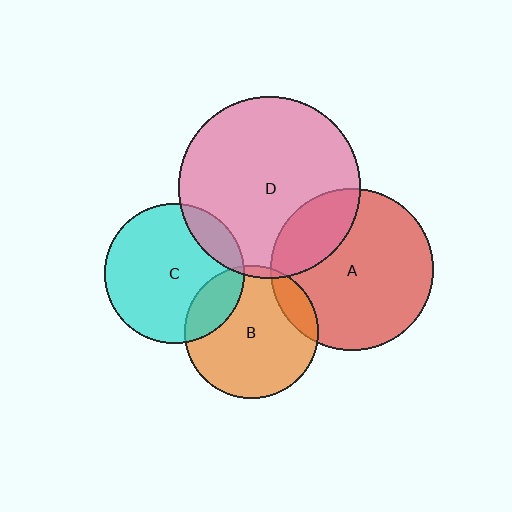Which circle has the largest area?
Circle D (pink).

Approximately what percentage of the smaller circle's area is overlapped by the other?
Approximately 15%.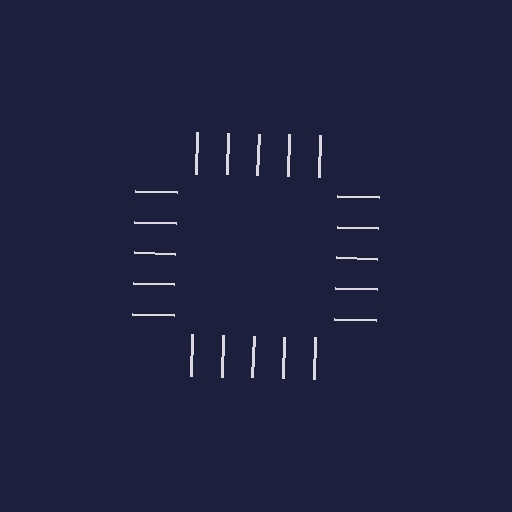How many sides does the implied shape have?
4 sides — the line-ends trace a square.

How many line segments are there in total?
20 — 5 along each of the 4 edges.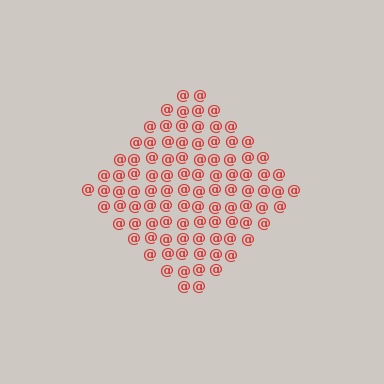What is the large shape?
The large shape is a diamond.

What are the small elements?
The small elements are at signs.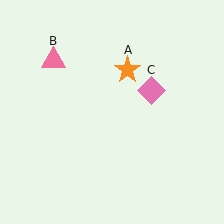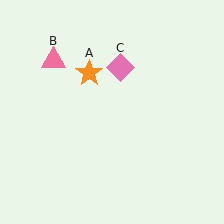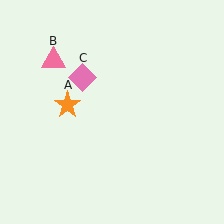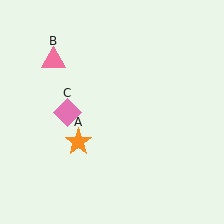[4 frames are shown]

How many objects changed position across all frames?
2 objects changed position: orange star (object A), pink diamond (object C).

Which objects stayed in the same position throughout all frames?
Pink triangle (object B) remained stationary.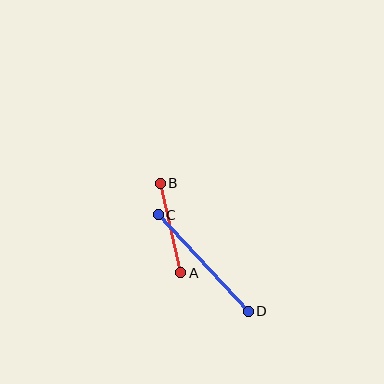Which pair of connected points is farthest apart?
Points C and D are farthest apart.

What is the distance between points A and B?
The distance is approximately 92 pixels.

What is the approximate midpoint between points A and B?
The midpoint is at approximately (170, 228) pixels.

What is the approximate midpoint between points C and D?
The midpoint is at approximately (203, 263) pixels.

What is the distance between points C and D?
The distance is approximately 132 pixels.